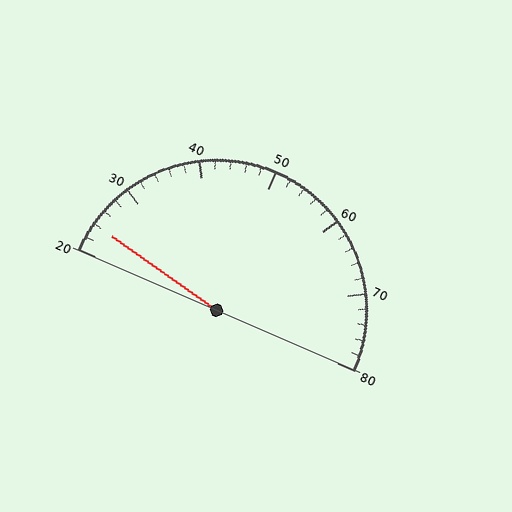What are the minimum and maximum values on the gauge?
The gauge ranges from 20 to 80.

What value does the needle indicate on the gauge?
The needle indicates approximately 24.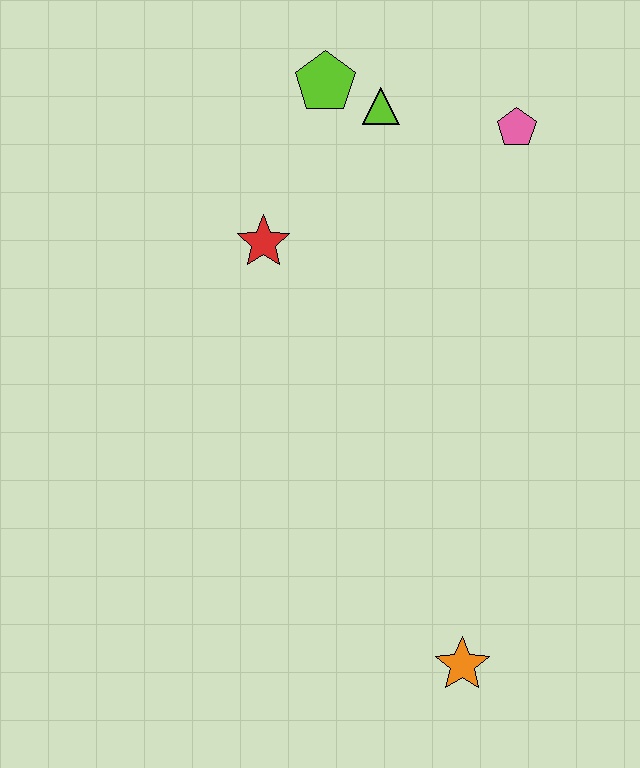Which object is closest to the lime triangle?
The lime pentagon is closest to the lime triangle.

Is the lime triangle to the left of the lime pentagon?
No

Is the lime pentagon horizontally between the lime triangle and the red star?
Yes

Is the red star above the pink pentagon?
No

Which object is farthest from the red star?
The orange star is farthest from the red star.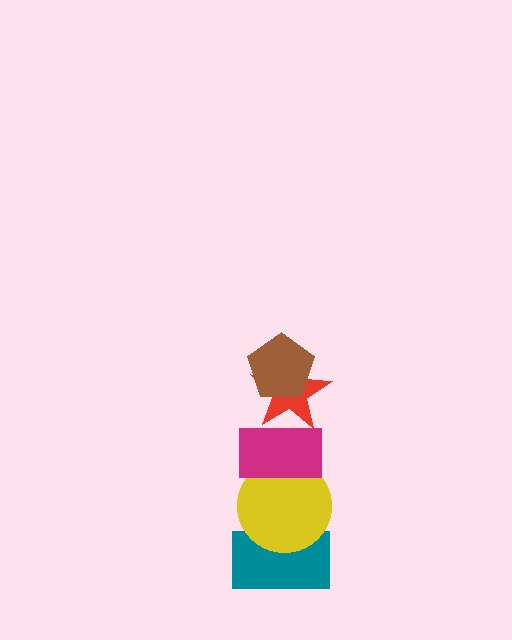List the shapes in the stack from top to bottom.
From top to bottom: the brown pentagon, the red star, the magenta rectangle, the yellow circle, the teal rectangle.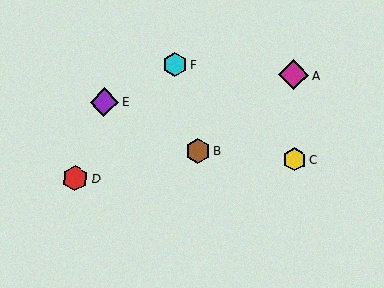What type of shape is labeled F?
Shape F is a cyan hexagon.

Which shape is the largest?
The magenta diamond (labeled A) is the largest.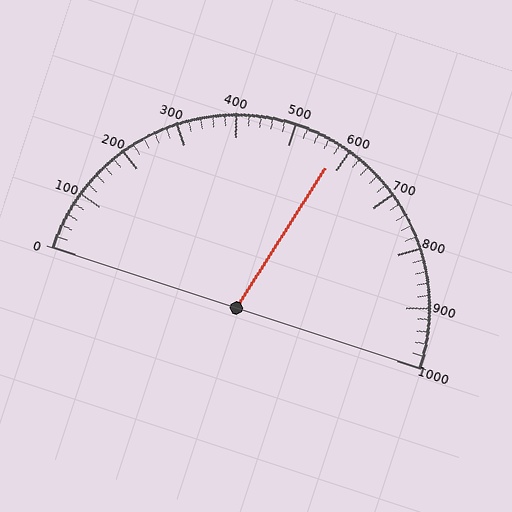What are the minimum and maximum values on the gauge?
The gauge ranges from 0 to 1000.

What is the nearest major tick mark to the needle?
The nearest major tick mark is 600.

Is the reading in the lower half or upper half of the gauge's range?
The reading is in the upper half of the range (0 to 1000).